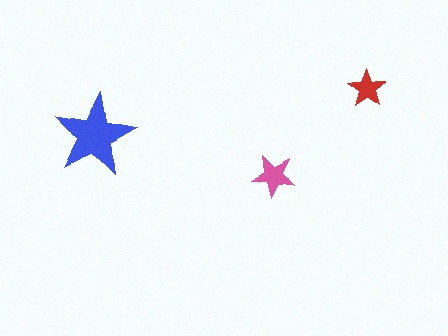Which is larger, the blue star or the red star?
The blue one.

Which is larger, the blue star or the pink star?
The blue one.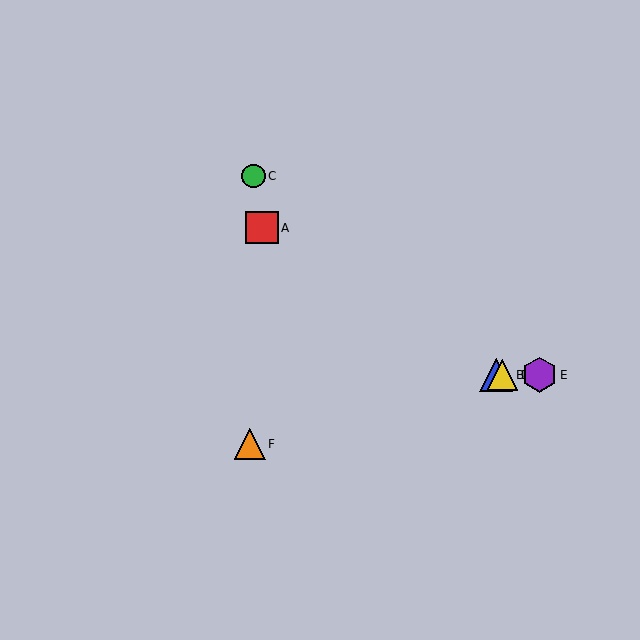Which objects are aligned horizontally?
Objects B, D, E are aligned horizontally.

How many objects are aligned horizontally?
3 objects (B, D, E) are aligned horizontally.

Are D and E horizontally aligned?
Yes, both are at y≈375.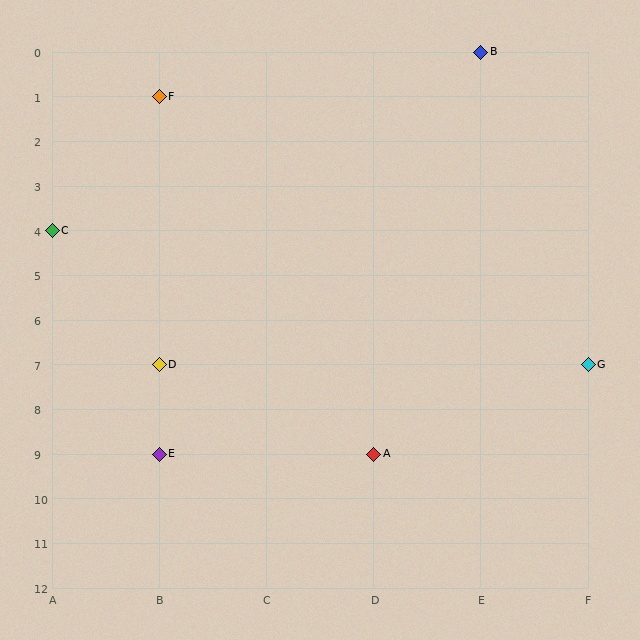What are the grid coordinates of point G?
Point G is at grid coordinates (F, 7).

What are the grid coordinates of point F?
Point F is at grid coordinates (B, 1).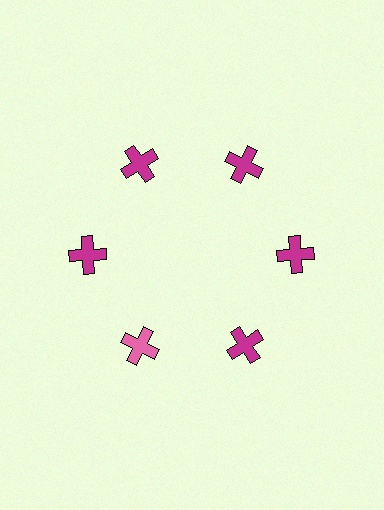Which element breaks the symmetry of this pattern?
The pink cross at roughly the 7 o'clock position breaks the symmetry. All other shapes are magenta crosses.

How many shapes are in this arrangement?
There are 6 shapes arranged in a ring pattern.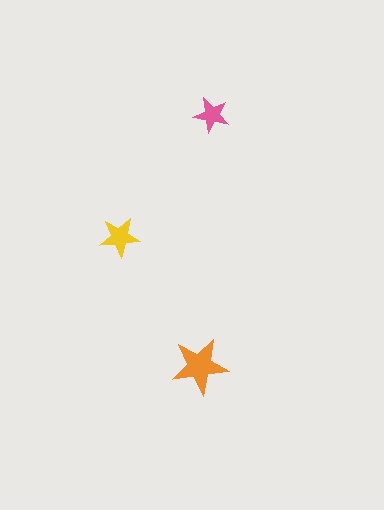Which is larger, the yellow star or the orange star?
The orange one.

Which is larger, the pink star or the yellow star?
The yellow one.